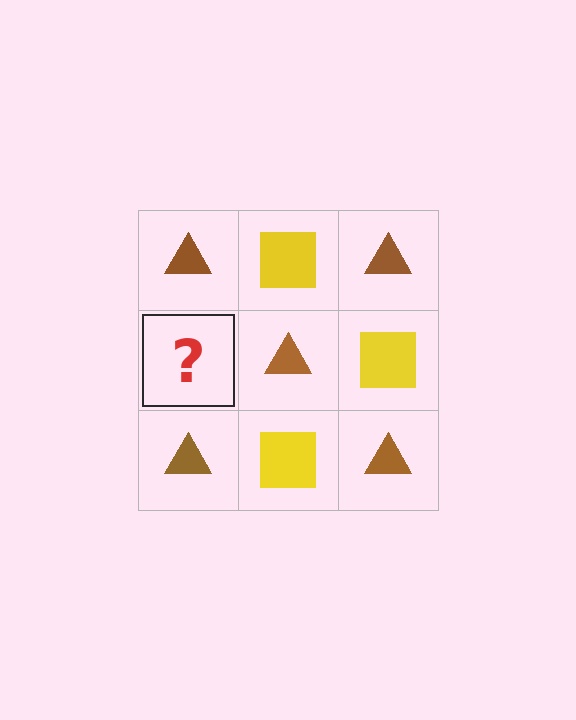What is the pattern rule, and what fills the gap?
The rule is that it alternates brown triangle and yellow square in a checkerboard pattern. The gap should be filled with a yellow square.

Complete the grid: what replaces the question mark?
The question mark should be replaced with a yellow square.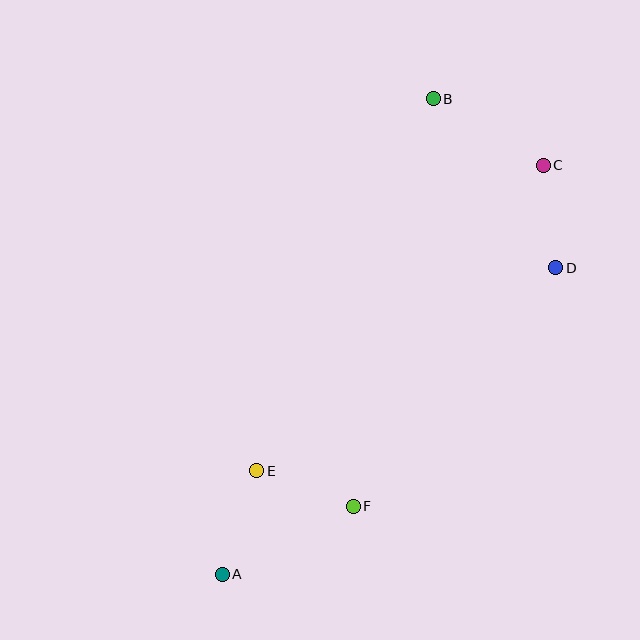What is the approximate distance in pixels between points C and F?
The distance between C and F is approximately 390 pixels.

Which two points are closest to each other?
Points E and F are closest to each other.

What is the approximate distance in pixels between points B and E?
The distance between B and E is approximately 412 pixels.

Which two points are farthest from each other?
Points A and B are farthest from each other.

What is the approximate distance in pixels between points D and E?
The distance between D and E is approximately 361 pixels.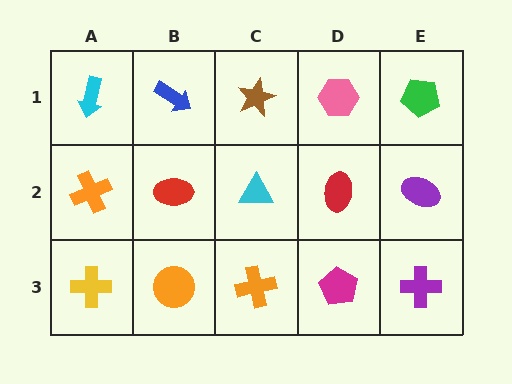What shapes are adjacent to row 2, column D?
A pink hexagon (row 1, column D), a magenta pentagon (row 3, column D), a cyan triangle (row 2, column C), a purple ellipse (row 2, column E).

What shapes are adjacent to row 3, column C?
A cyan triangle (row 2, column C), an orange circle (row 3, column B), a magenta pentagon (row 3, column D).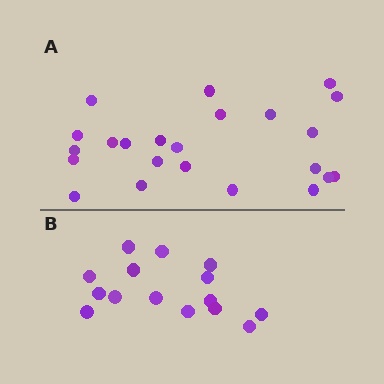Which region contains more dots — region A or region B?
Region A (the top region) has more dots.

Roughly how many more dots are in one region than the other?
Region A has roughly 8 or so more dots than region B.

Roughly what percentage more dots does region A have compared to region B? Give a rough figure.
About 55% more.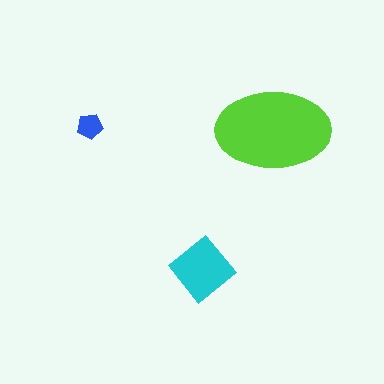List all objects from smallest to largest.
The blue pentagon, the cyan diamond, the lime ellipse.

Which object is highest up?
The blue pentagon is topmost.